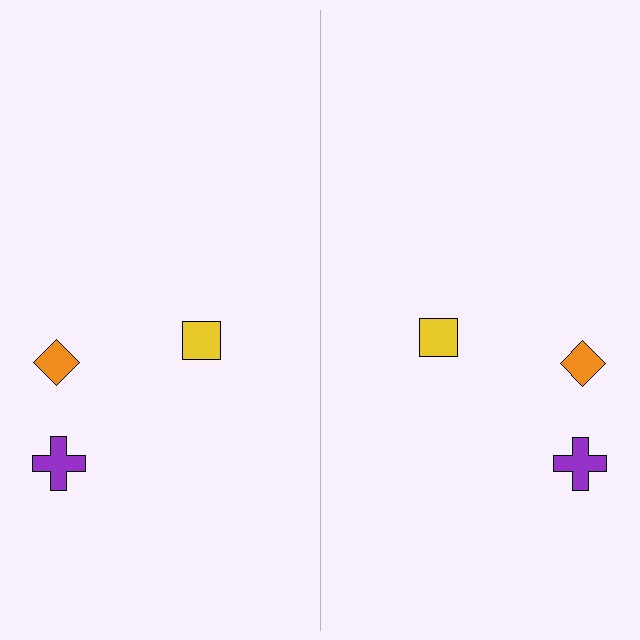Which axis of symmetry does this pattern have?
The pattern has a vertical axis of symmetry running through the center of the image.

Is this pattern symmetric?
Yes, this pattern has bilateral (reflection) symmetry.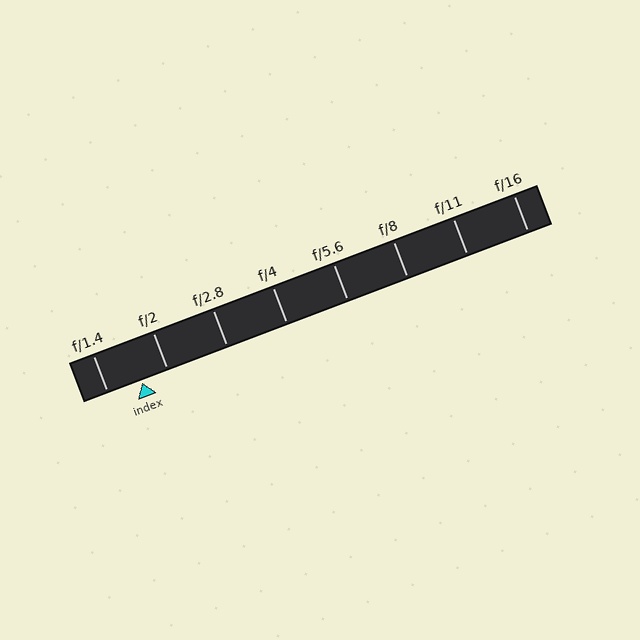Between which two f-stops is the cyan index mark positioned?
The index mark is between f/1.4 and f/2.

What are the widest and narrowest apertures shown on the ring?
The widest aperture shown is f/1.4 and the narrowest is f/16.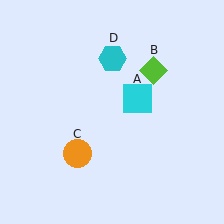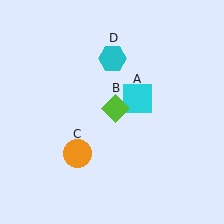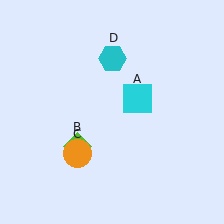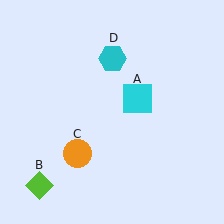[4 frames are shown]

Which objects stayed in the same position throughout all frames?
Cyan square (object A) and orange circle (object C) and cyan hexagon (object D) remained stationary.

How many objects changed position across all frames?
1 object changed position: lime diamond (object B).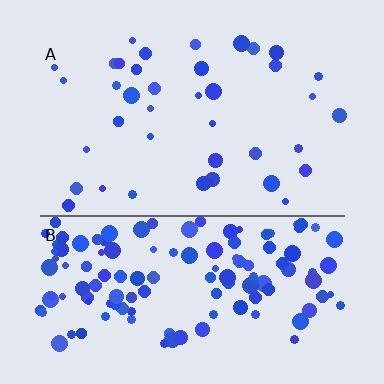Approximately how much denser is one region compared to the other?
Approximately 3.4× — region B over region A.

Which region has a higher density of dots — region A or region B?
B (the bottom).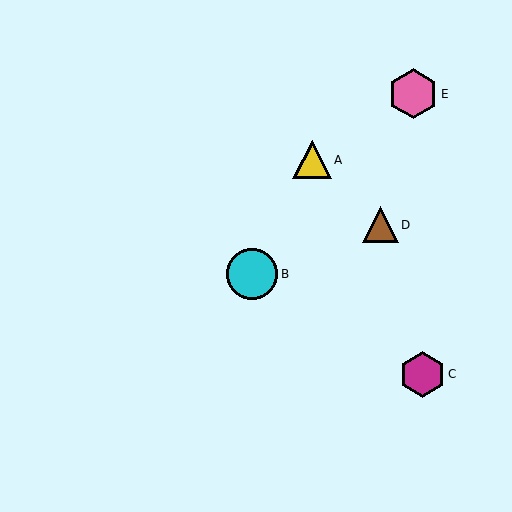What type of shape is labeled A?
Shape A is a yellow triangle.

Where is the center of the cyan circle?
The center of the cyan circle is at (252, 274).